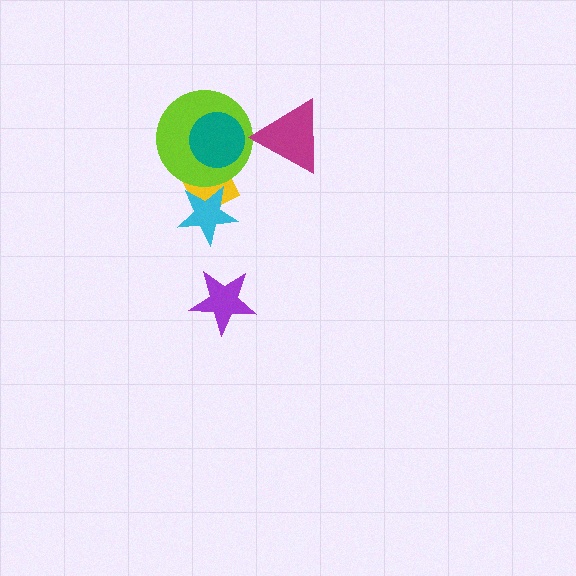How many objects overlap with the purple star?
0 objects overlap with the purple star.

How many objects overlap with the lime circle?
2 objects overlap with the lime circle.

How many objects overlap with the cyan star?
1 object overlaps with the cyan star.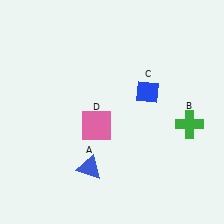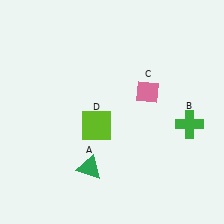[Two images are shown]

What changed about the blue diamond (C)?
In Image 1, C is blue. In Image 2, it changed to pink.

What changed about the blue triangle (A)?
In Image 1, A is blue. In Image 2, it changed to green.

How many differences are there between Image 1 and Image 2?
There are 3 differences between the two images.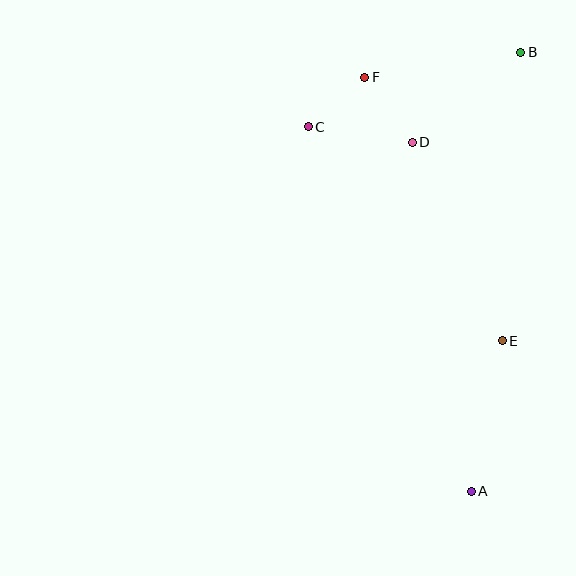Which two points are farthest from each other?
Points A and B are farthest from each other.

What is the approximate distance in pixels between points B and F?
The distance between B and F is approximately 158 pixels.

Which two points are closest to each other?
Points C and F are closest to each other.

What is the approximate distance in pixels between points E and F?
The distance between E and F is approximately 297 pixels.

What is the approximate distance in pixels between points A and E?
The distance between A and E is approximately 154 pixels.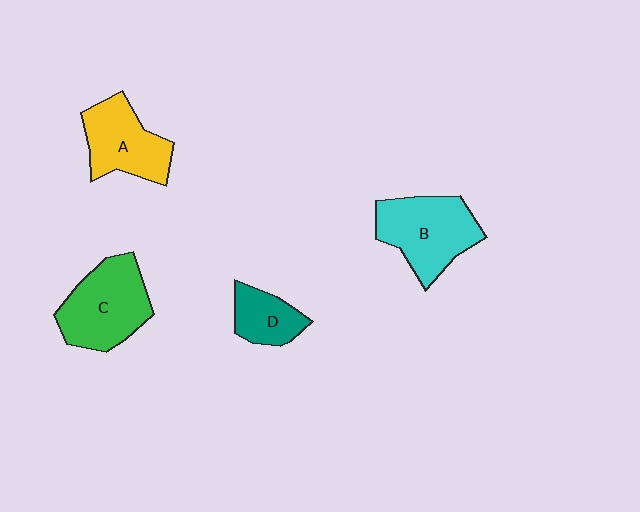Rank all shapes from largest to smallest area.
From largest to smallest: C (green), B (cyan), A (yellow), D (teal).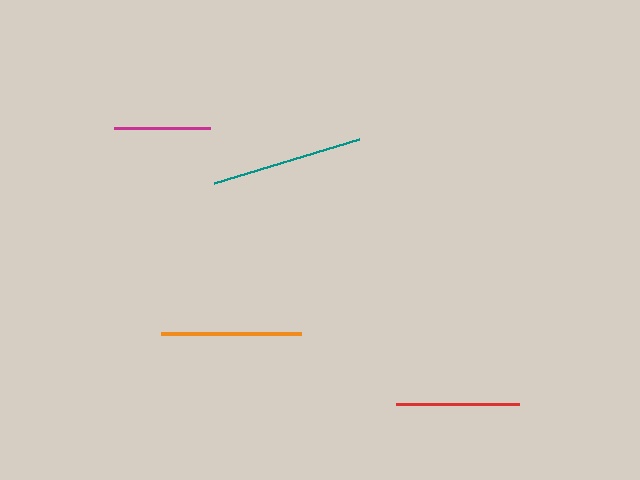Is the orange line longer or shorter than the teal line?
The teal line is longer than the orange line.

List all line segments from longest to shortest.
From longest to shortest: teal, orange, red, magenta.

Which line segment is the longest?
The teal line is the longest at approximately 151 pixels.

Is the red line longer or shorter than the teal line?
The teal line is longer than the red line.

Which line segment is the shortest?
The magenta line is the shortest at approximately 96 pixels.